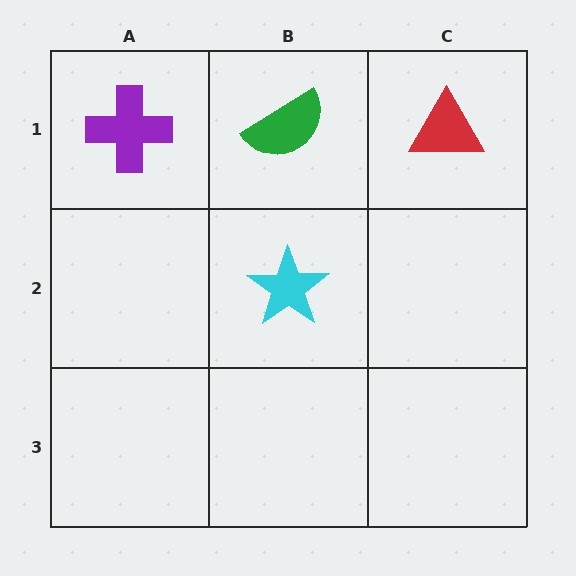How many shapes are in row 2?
1 shape.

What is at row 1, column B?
A green semicircle.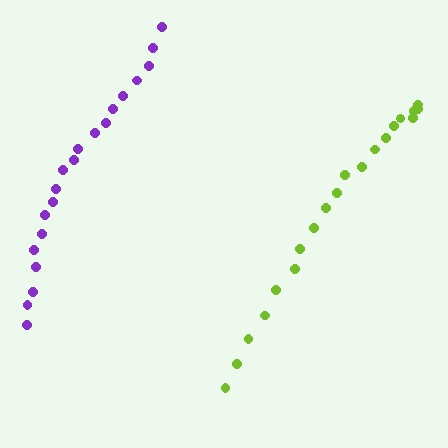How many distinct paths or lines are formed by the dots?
There are 2 distinct paths.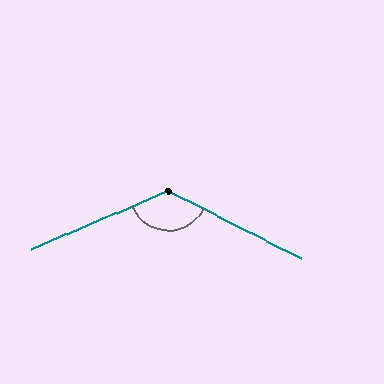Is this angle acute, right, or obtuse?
It is obtuse.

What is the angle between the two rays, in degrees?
Approximately 130 degrees.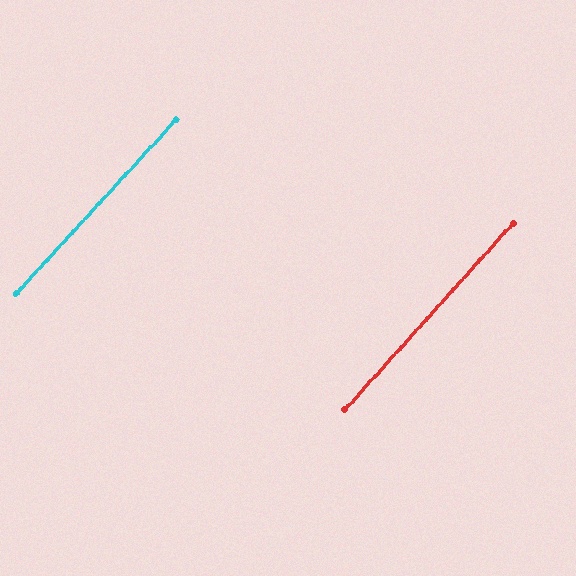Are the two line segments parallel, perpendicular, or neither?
Parallel — their directions differ by only 0.4°.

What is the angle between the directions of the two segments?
Approximately 0 degrees.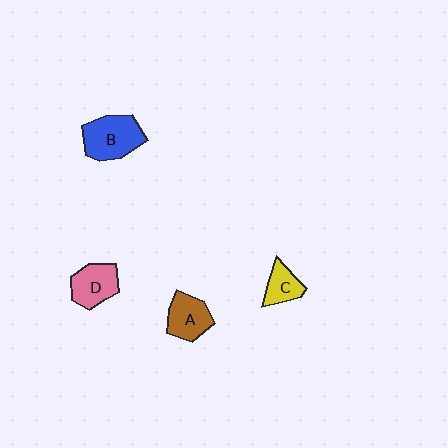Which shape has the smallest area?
Shape C (yellow).